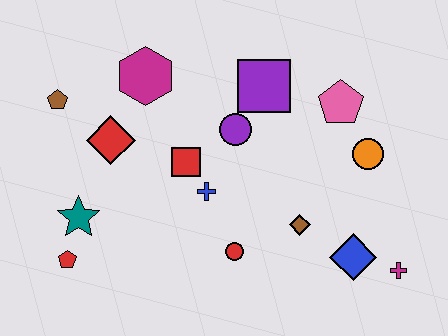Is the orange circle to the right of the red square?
Yes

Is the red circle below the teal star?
Yes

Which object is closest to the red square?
The blue cross is closest to the red square.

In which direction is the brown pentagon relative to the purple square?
The brown pentagon is to the left of the purple square.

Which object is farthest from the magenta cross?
The brown pentagon is farthest from the magenta cross.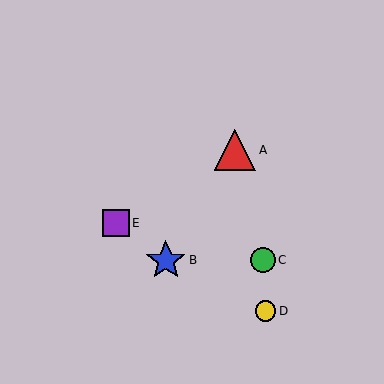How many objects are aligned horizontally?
2 objects (B, C) are aligned horizontally.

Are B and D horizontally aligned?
No, B is at y≈260 and D is at y≈311.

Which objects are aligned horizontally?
Objects B, C are aligned horizontally.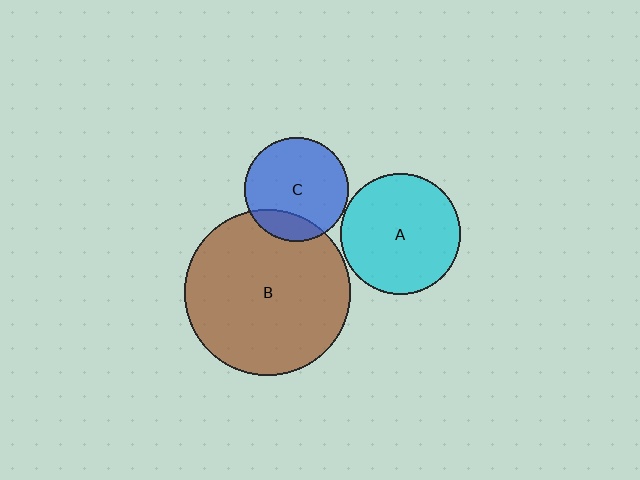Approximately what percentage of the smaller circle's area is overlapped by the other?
Approximately 20%.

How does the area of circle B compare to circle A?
Approximately 1.9 times.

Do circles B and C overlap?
Yes.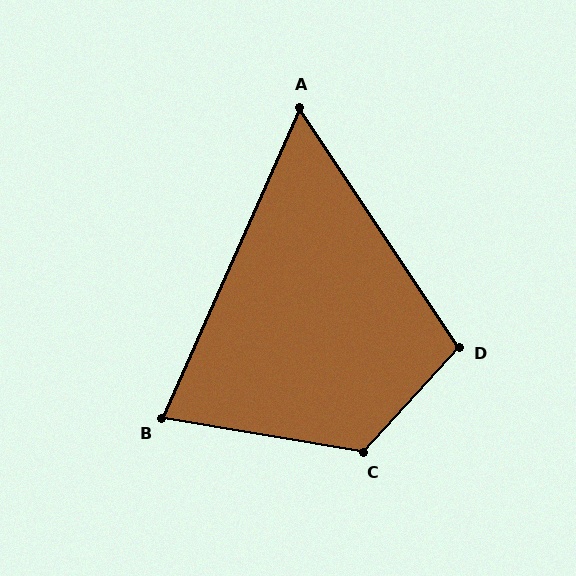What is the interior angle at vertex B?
Approximately 76 degrees (acute).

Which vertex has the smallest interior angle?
A, at approximately 58 degrees.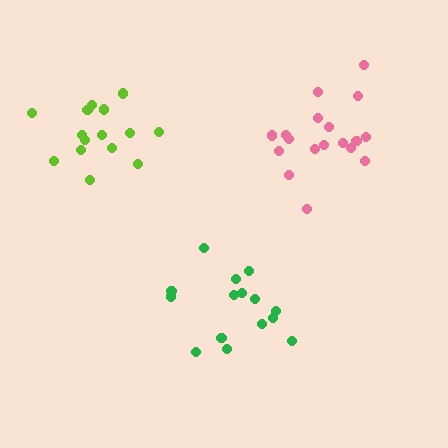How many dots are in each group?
Group 1: 18 dots, Group 2: 15 dots, Group 3: 15 dots (48 total).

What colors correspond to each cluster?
The clusters are colored: pink, lime, green.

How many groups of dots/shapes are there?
There are 3 groups.